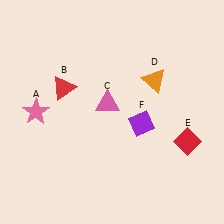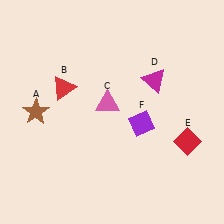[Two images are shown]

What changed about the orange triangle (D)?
In Image 1, D is orange. In Image 2, it changed to magenta.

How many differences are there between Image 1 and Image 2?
There are 2 differences between the two images.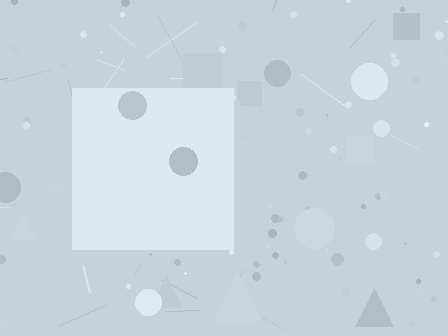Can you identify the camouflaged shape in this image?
The camouflaged shape is a square.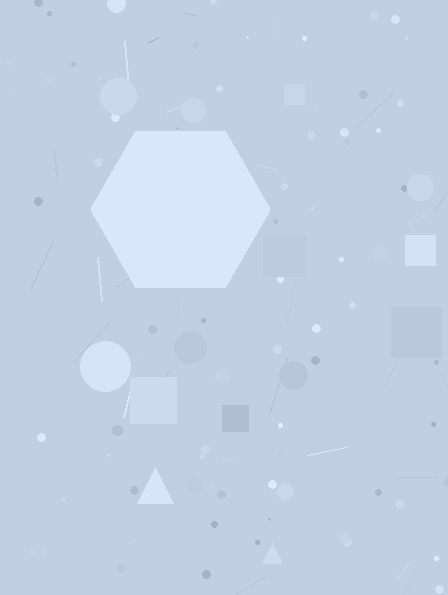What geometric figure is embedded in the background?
A hexagon is embedded in the background.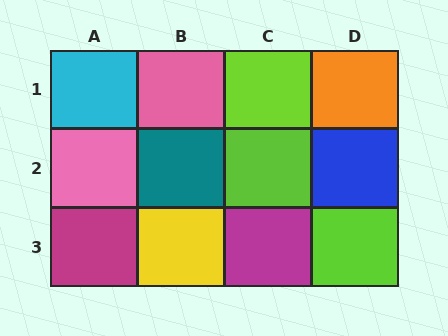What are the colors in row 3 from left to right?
Magenta, yellow, magenta, lime.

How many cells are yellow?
1 cell is yellow.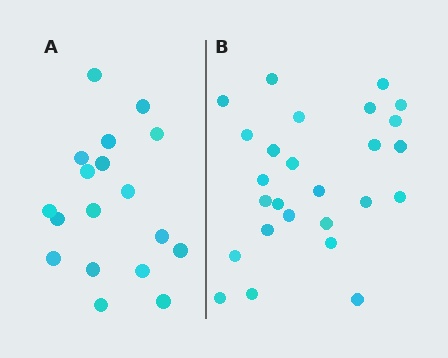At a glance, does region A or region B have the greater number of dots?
Region B (the right region) has more dots.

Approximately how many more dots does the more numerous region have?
Region B has roughly 8 or so more dots than region A.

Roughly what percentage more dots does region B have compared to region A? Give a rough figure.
About 45% more.